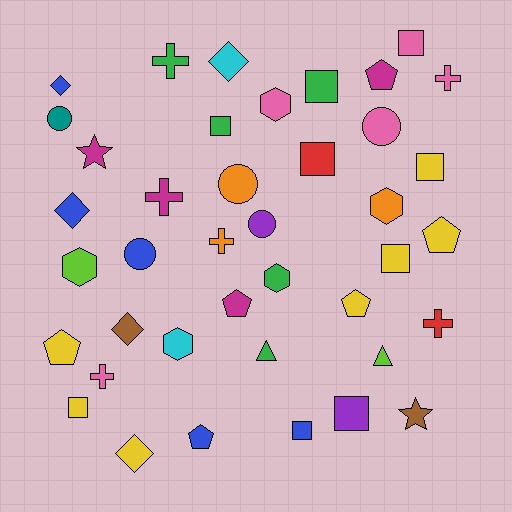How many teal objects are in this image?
There is 1 teal object.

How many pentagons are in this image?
There are 6 pentagons.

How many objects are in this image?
There are 40 objects.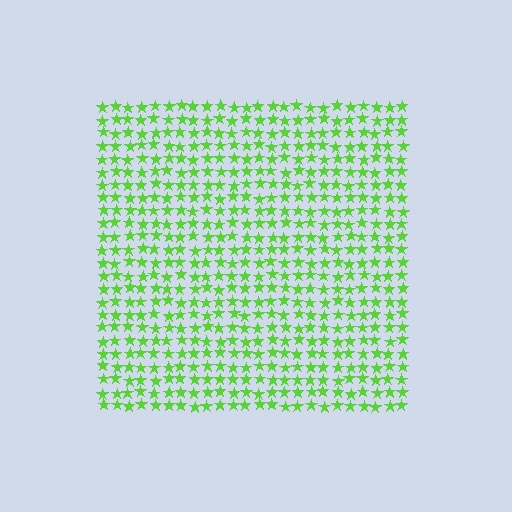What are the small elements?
The small elements are stars.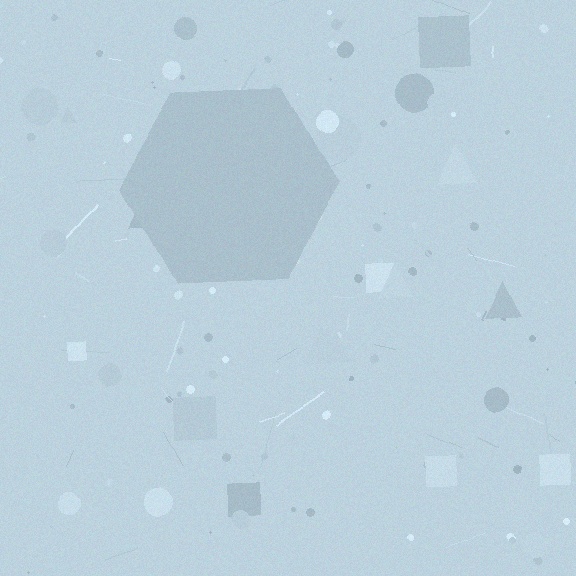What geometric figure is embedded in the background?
A hexagon is embedded in the background.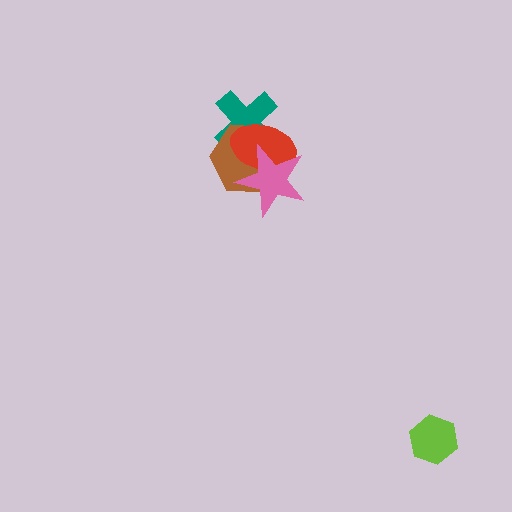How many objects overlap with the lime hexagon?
0 objects overlap with the lime hexagon.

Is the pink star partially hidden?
No, no other shape covers it.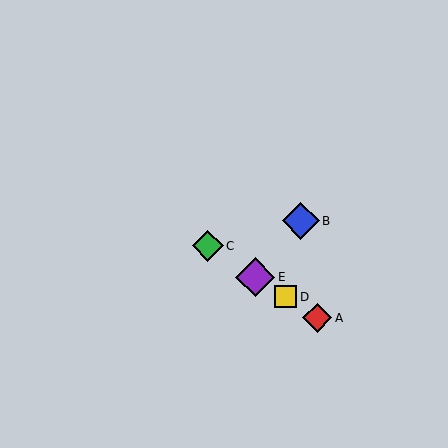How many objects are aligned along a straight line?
4 objects (A, C, D, E) are aligned along a straight line.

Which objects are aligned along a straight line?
Objects A, C, D, E are aligned along a straight line.